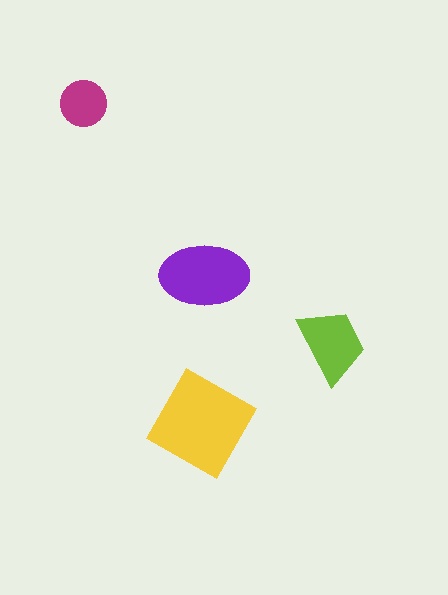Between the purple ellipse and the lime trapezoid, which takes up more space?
The purple ellipse.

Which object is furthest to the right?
The lime trapezoid is rightmost.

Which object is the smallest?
The magenta circle.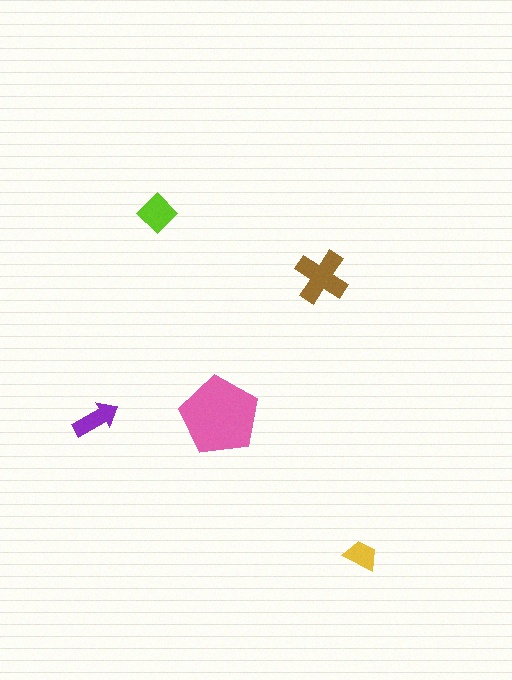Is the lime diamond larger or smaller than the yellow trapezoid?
Larger.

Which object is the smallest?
The yellow trapezoid.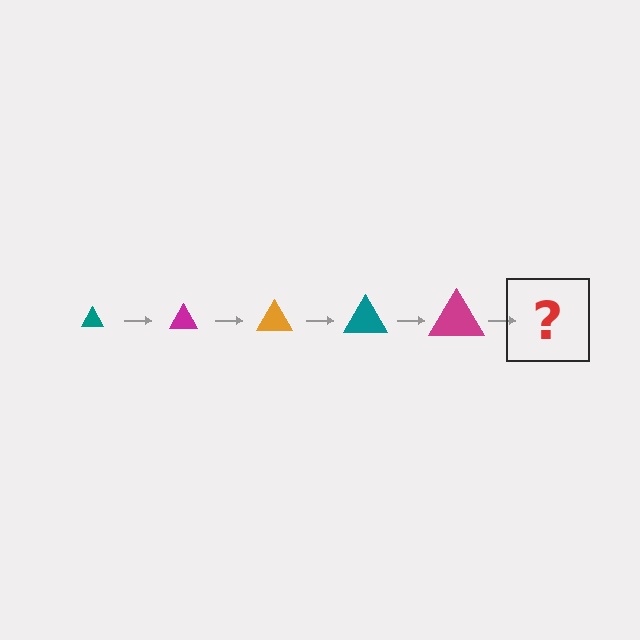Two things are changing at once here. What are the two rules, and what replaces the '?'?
The two rules are that the triangle grows larger each step and the color cycles through teal, magenta, and orange. The '?' should be an orange triangle, larger than the previous one.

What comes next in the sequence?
The next element should be an orange triangle, larger than the previous one.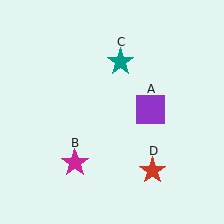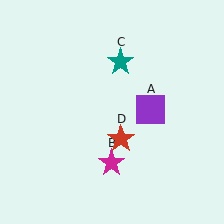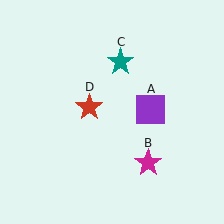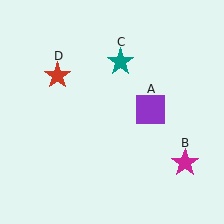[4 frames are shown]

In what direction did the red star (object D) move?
The red star (object D) moved up and to the left.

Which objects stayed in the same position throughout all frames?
Purple square (object A) and teal star (object C) remained stationary.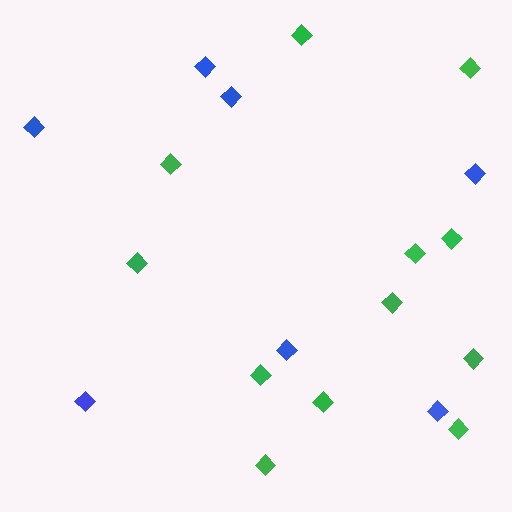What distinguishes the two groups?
There are 2 groups: one group of green diamonds (12) and one group of blue diamonds (7).